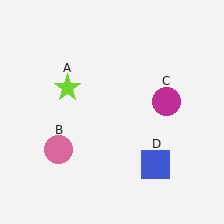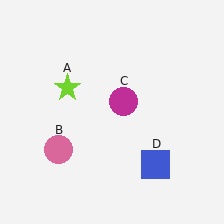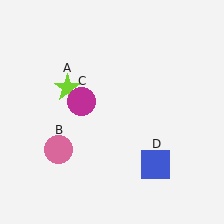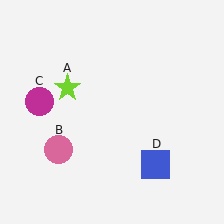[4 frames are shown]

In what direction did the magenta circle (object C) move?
The magenta circle (object C) moved left.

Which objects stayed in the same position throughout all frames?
Lime star (object A) and pink circle (object B) and blue square (object D) remained stationary.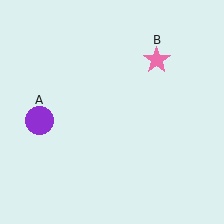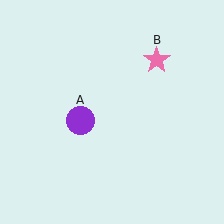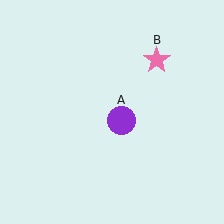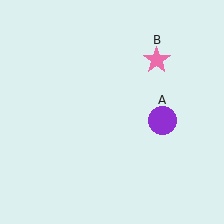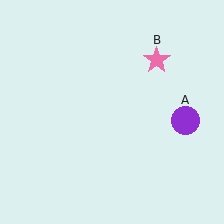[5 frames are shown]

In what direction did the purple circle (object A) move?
The purple circle (object A) moved right.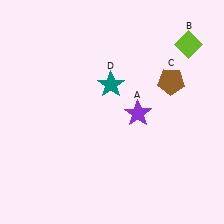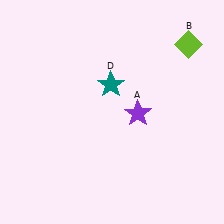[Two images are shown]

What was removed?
The brown pentagon (C) was removed in Image 2.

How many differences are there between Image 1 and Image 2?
There is 1 difference between the two images.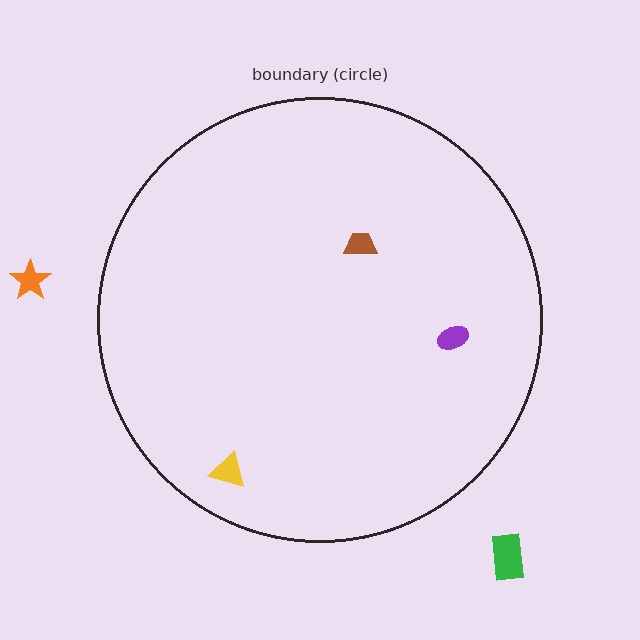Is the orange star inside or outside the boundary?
Outside.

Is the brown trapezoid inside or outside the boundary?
Inside.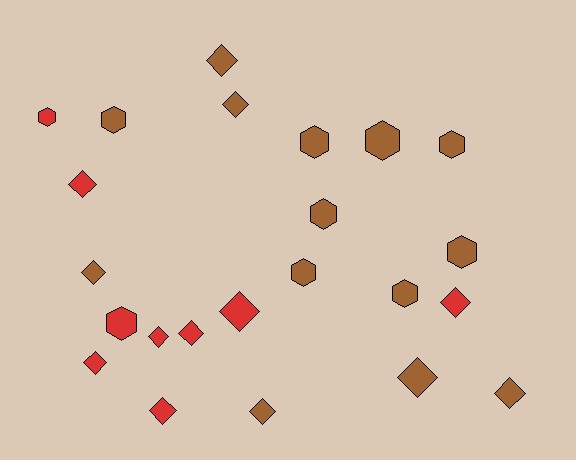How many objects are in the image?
There are 23 objects.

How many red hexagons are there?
There are 2 red hexagons.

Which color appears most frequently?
Brown, with 14 objects.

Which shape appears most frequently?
Diamond, with 13 objects.